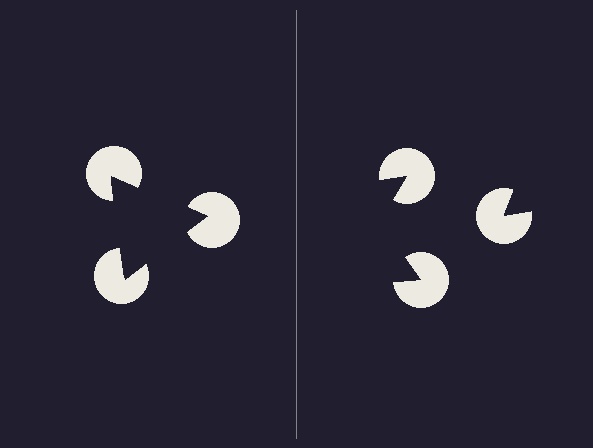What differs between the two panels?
The pac-man discs are positioned identically on both sides; only the wedge orientations differ. On the left they align to a triangle; on the right they are misaligned.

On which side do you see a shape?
An illusory triangle appears on the left side. On the right side the wedge cuts are rotated, so no coherent shape forms.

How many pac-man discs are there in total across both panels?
6 — 3 on each side.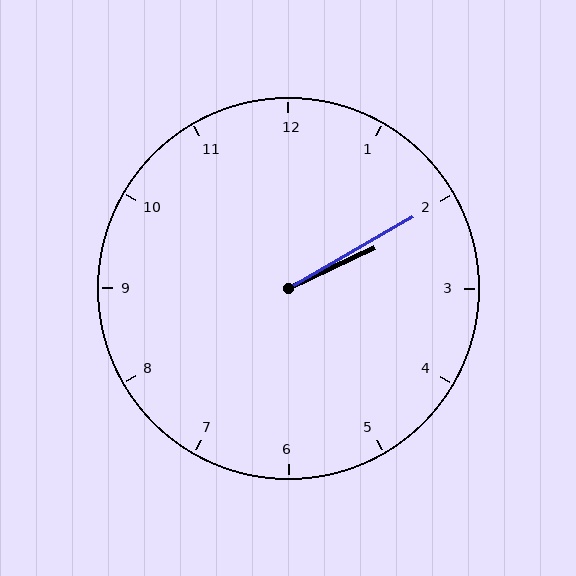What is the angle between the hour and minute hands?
Approximately 5 degrees.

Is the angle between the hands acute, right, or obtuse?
It is acute.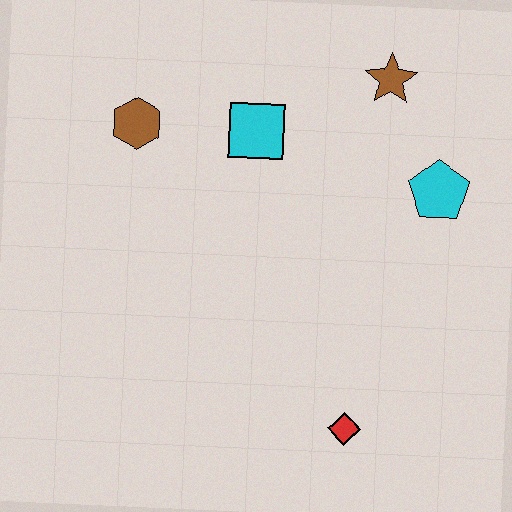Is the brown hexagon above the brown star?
No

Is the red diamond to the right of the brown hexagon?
Yes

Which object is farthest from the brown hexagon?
The red diamond is farthest from the brown hexagon.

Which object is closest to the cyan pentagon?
The brown star is closest to the cyan pentagon.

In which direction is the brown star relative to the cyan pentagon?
The brown star is above the cyan pentagon.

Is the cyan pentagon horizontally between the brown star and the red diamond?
No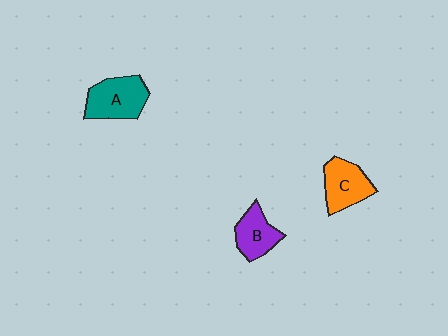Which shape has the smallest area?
Shape B (purple).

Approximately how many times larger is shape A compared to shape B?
Approximately 1.3 times.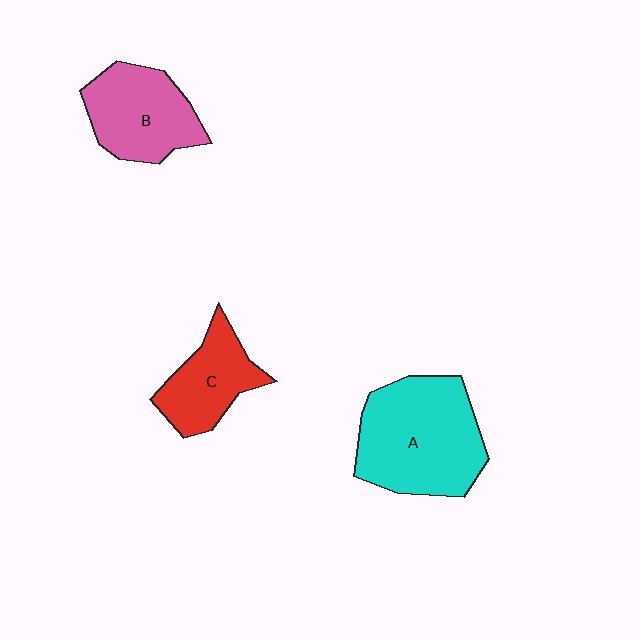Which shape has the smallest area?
Shape C (red).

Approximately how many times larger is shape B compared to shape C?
Approximately 1.2 times.